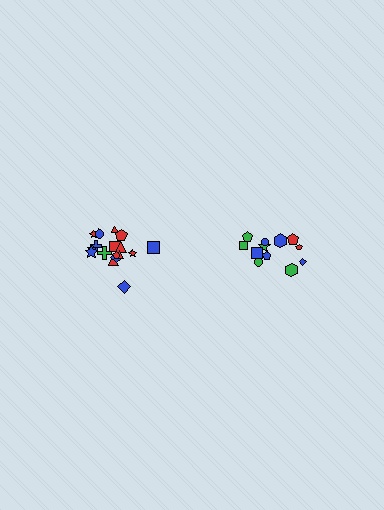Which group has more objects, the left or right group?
The left group.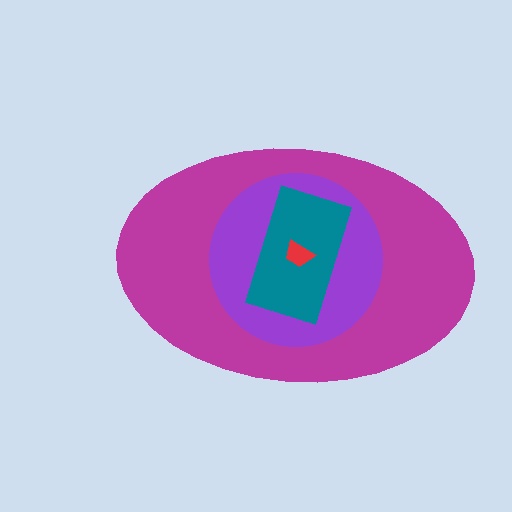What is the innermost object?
The red trapezoid.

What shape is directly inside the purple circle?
The teal rectangle.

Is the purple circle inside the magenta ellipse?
Yes.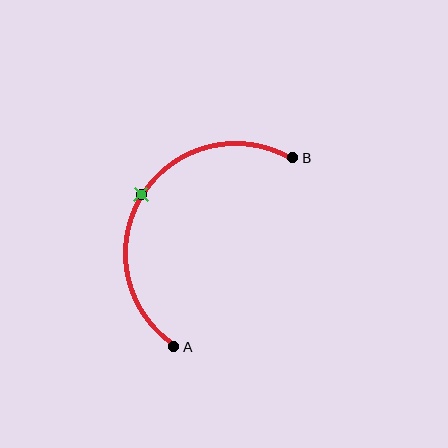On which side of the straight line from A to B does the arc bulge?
The arc bulges to the left of the straight line connecting A and B.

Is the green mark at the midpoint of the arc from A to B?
Yes. The green mark lies on the arc at equal arc-length from both A and B — it is the arc midpoint.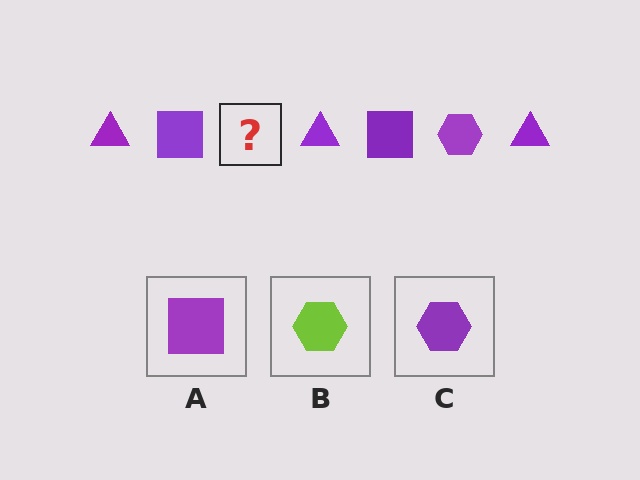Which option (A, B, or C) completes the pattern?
C.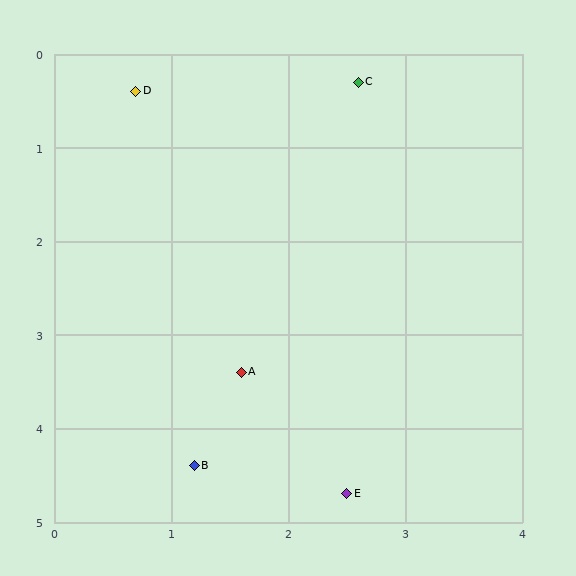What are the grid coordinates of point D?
Point D is at approximately (0.7, 0.4).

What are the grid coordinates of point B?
Point B is at approximately (1.2, 4.4).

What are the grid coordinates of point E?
Point E is at approximately (2.5, 4.7).